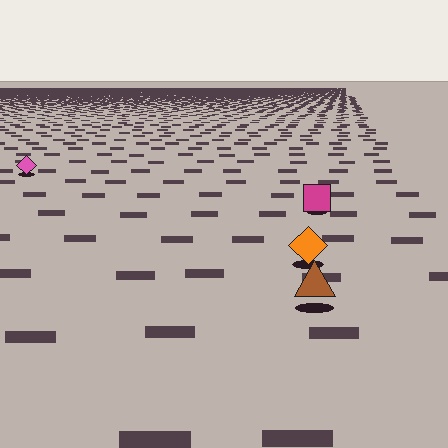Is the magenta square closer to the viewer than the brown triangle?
No. The brown triangle is closer — you can tell from the texture gradient: the ground texture is coarser near it.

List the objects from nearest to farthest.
From nearest to farthest: the brown triangle, the orange diamond, the magenta square, the pink diamond.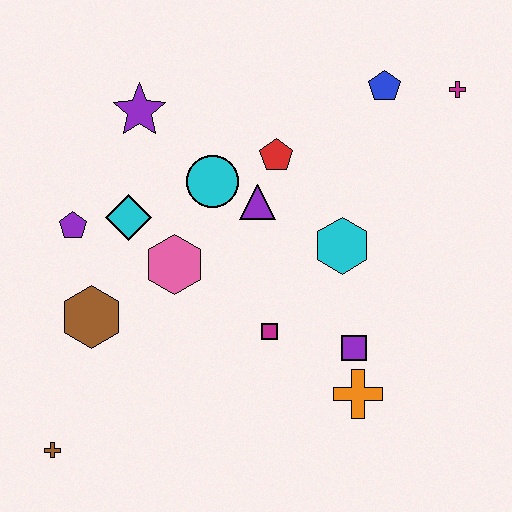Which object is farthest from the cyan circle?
The brown cross is farthest from the cyan circle.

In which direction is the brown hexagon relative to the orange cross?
The brown hexagon is to the left of the orange cross.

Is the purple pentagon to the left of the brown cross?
No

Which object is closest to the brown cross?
The brown hexagon is closest to the brown cross.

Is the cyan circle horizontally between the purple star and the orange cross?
Yes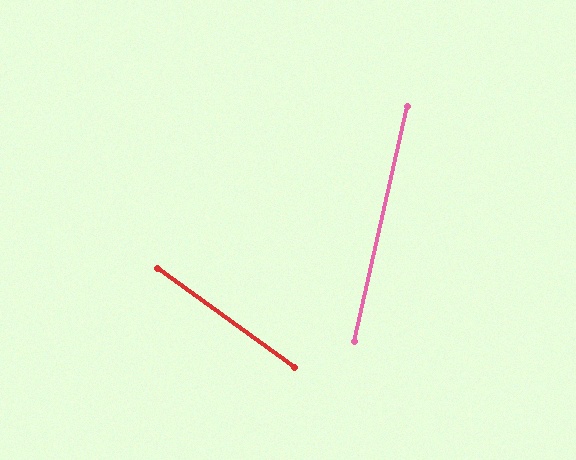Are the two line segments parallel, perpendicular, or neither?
Neither parallel nor perpendicular — they differ by about 67°.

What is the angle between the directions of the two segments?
Approximately 67 degrees.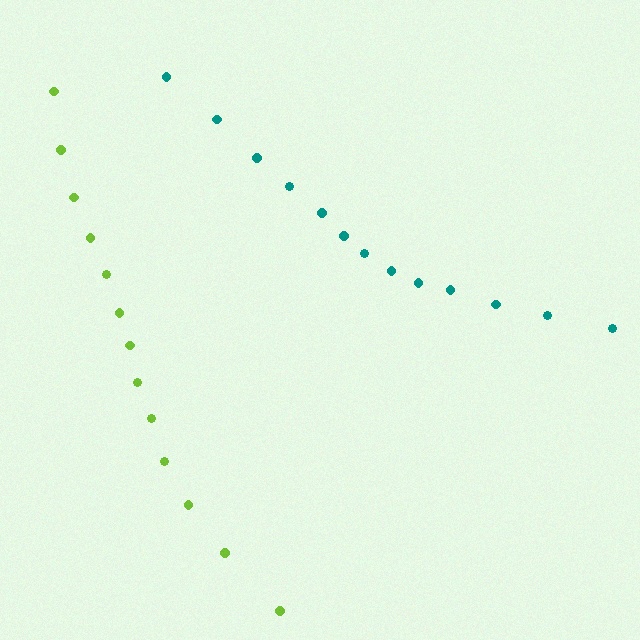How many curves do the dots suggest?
There are 2 distinct paths.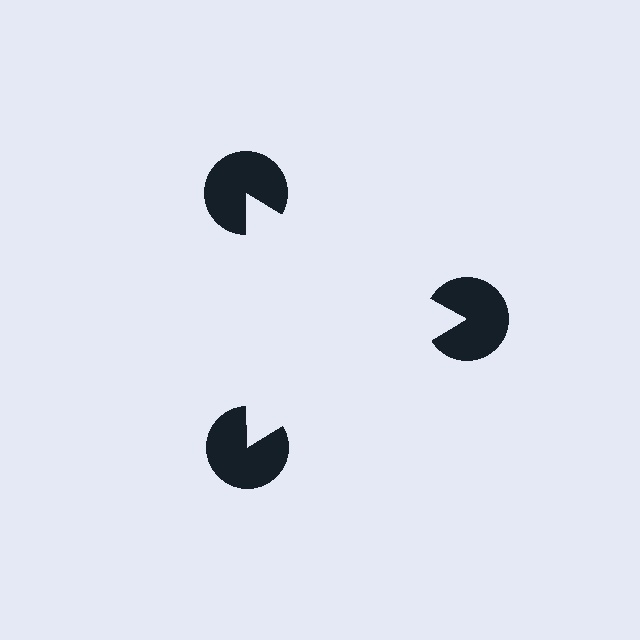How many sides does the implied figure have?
3 sides.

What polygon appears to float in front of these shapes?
An illusory triangle — its edges are inferred from the aligned wedge cuts in the pac-man discs, not physically drawn.